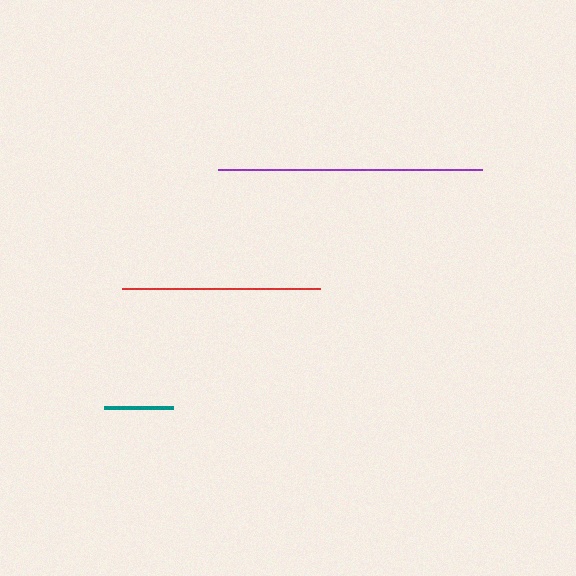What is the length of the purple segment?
The purple segment is approximately 264 pixels long.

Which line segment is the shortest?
The teal line is the shortest at approximately 69 pixels.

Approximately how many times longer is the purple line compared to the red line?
The purple line is approximately 1.3 times the length of the red line.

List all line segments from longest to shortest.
From longest to shortest: purple, red, teal.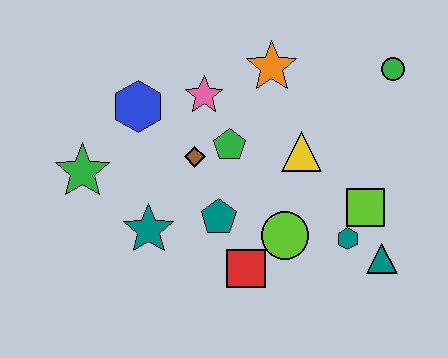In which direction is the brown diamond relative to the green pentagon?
The brown diamond is to the left of the green pentagon.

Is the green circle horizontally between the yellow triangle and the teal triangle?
No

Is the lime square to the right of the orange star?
Yes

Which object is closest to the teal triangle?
The teal hexagon is closest to the teal triangle.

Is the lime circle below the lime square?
Yes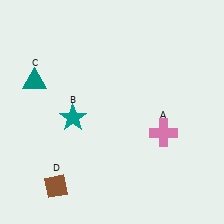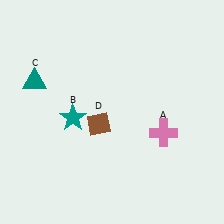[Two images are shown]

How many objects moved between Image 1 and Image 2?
1 object moved between the two images.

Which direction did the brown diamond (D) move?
The brown diamond (D) moved up.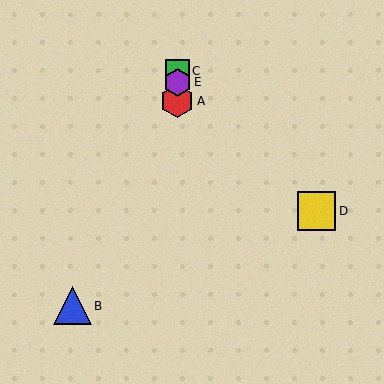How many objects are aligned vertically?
3 objects (A, C, E) are aligned vertically.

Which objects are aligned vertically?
Objects A, C, E are aligned vertically.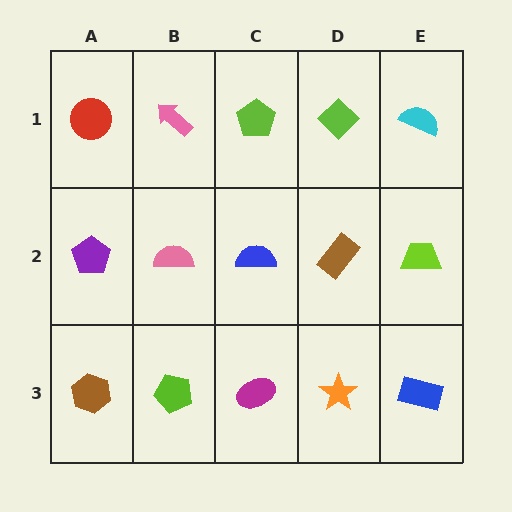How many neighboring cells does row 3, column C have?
3.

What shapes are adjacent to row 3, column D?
A brown rectangle (row 2, column D), a magenta ellipse (row 3, column C), a blue rectangle (row 3, column E).